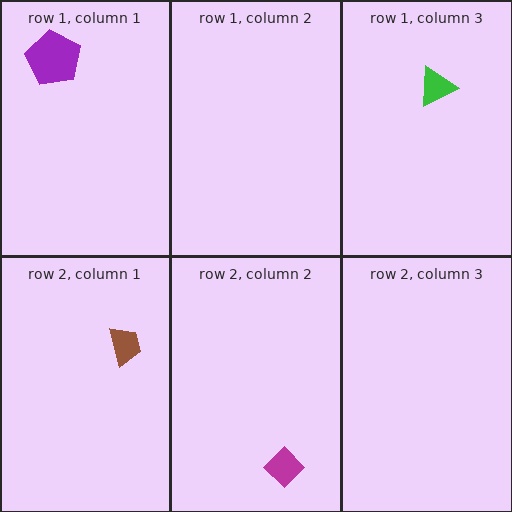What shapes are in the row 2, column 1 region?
The brown trapezoid.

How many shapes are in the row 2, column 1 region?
1.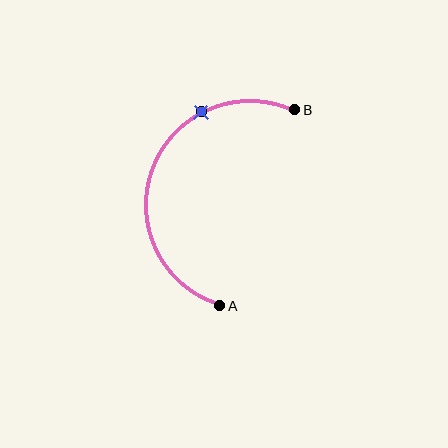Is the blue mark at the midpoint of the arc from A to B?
No. The blue mark lies on the arc but is closer to endpoint B. The arc midpoint would be at the point on the curve equidistant along the arc from both A and B.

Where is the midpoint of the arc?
The arc midpoint is the point on the curve farthest from the straight line joining A and B. It sits to the left of that line.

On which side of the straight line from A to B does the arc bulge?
The arc bulges to the left of the straight line connecting A and B.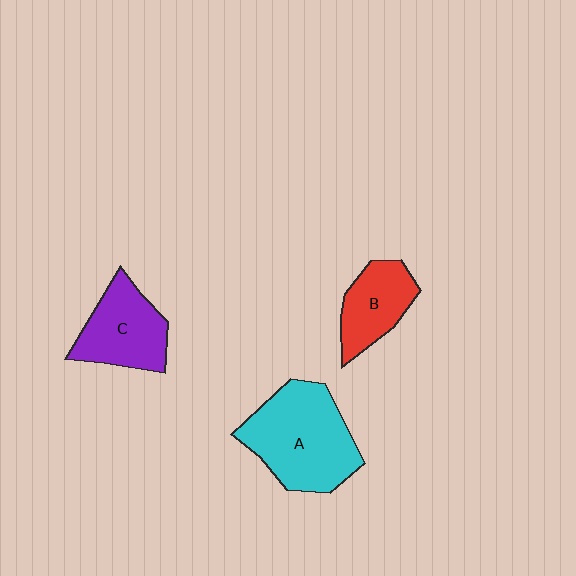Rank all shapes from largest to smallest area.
From largest to smallest: A (cyan), C (purple), B (red).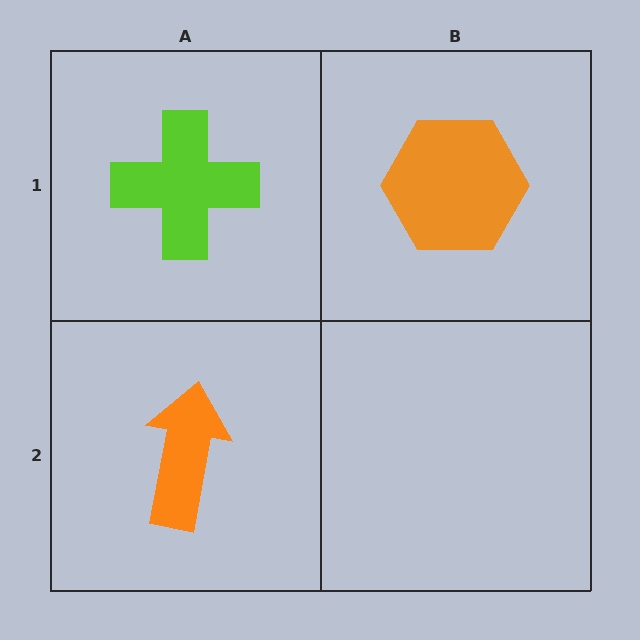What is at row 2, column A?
An orange arrow.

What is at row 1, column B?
An orange hexagon.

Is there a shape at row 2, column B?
No, that cell is empty.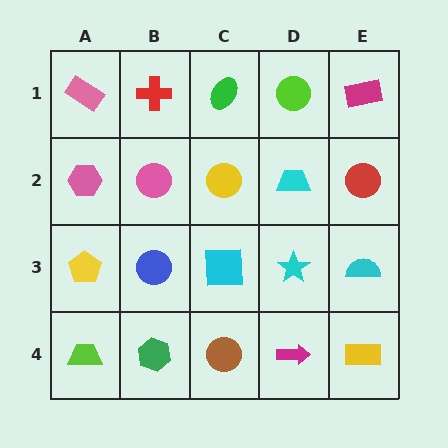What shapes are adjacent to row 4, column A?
A yellow pentagon (row 3, column A), a green hexagon (row 4, column B).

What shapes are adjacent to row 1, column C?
A yellow circle (row 2, column C), a red cross (row 1, column B), a lime circle (row 1, column D).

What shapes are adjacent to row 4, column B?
A blue circle (row 3, column B), a lime trapezoid (row 4, column A), a brown circle (row 4, column C).